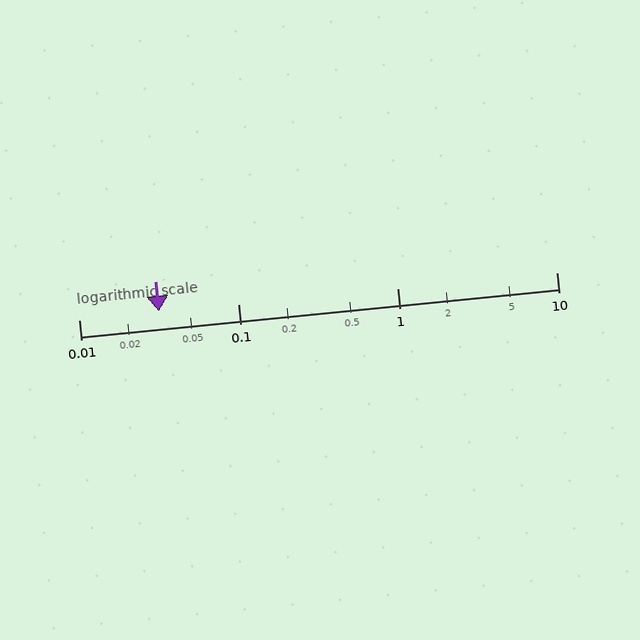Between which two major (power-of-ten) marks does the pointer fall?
The pointer is between 0.01 and 0.1.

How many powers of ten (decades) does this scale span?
The scale spans 3 decades, from 0.01 to 10.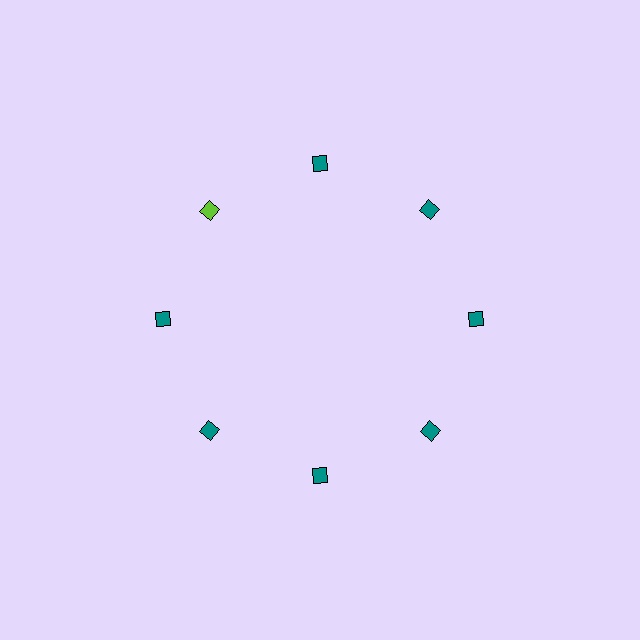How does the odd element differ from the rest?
It has a different color: lime instead of teal.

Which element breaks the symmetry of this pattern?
The lime diamond at roughly the 10 o'clock position breaks the symmetry. All other shapes are teal diamonds.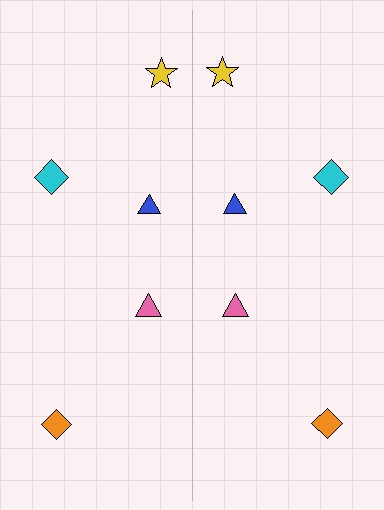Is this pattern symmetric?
Yes, this pattern has bilateral (reflection) symmetry.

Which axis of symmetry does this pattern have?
The pattern has a vertical axis of symmetry running through the center of the image.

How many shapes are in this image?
There are 10 shapes in this image.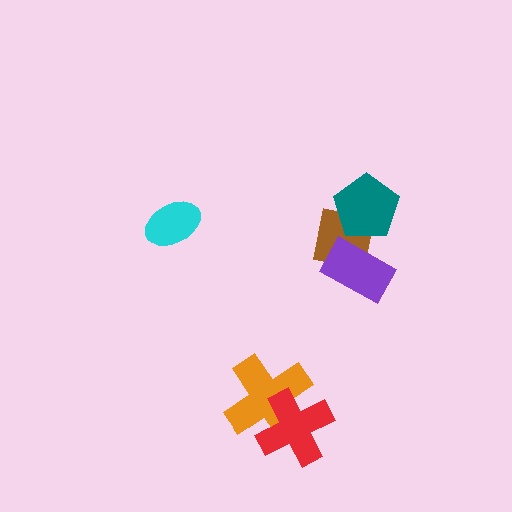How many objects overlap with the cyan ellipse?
0 objects overlap with the cyan ellipse.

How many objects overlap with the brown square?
2 objects overlap with the brown square.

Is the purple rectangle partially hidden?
No, no other shape covers it.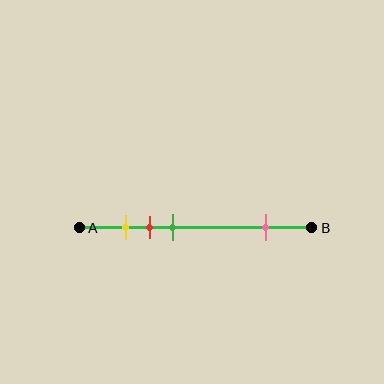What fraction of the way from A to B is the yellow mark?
The yellow mark is approximately 20% (0.2) of the way from A to B.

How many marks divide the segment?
There are 4 marks dividing the segment.